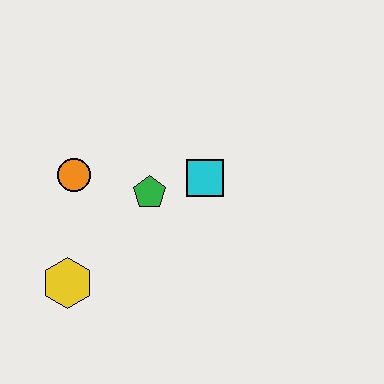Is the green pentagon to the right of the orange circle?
Yes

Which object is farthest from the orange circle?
The cyan square is farthest from the orange circle.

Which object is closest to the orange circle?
The green pentagon is closest to the orange circle.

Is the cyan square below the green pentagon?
No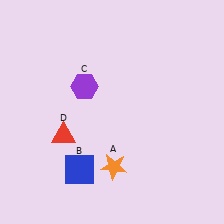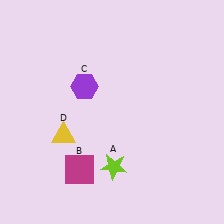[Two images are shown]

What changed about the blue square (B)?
In Image 1, B is blue. In Image 2, it changed to magenta.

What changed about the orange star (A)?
In Image 1, A is orange. In Image 2, it changed to lime.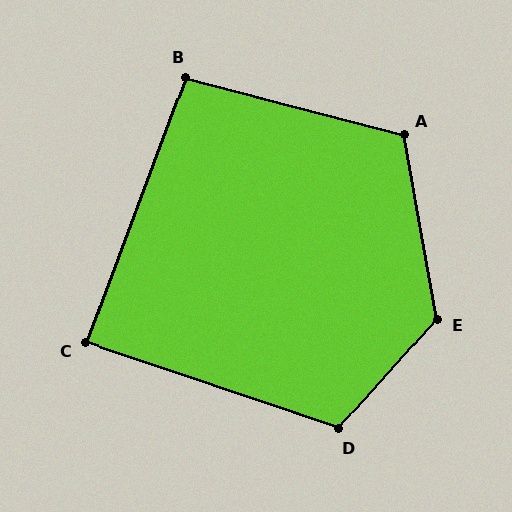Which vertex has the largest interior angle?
E, at approximately 128 degrees.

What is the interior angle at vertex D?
Approximately 113 degrees (obtuse).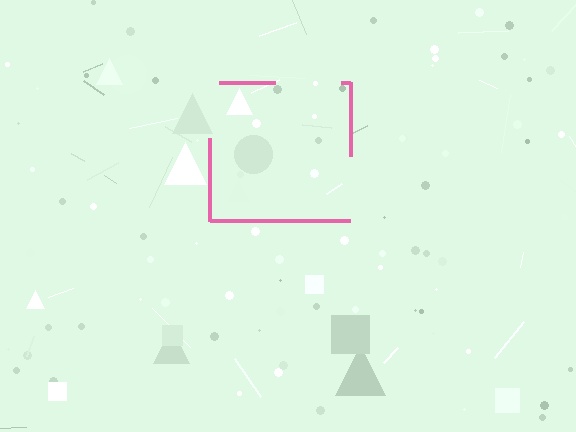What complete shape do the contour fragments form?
The contour fragments form a square.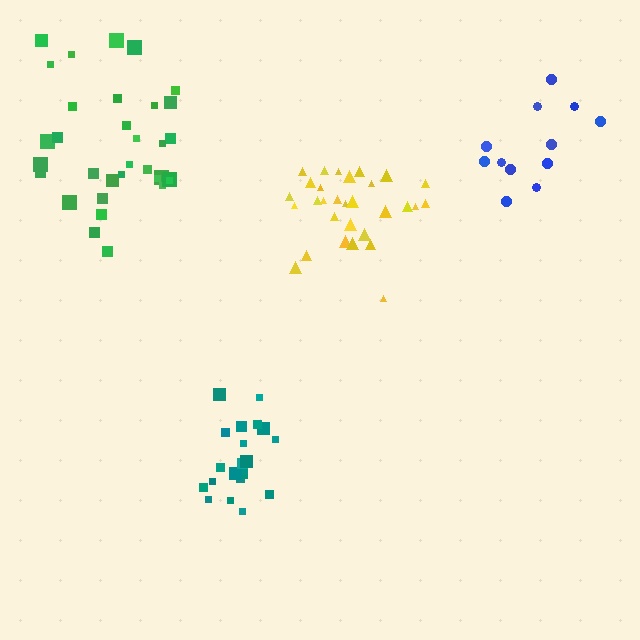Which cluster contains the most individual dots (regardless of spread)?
Green (33).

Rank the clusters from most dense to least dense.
teal, yellow, green, blue.